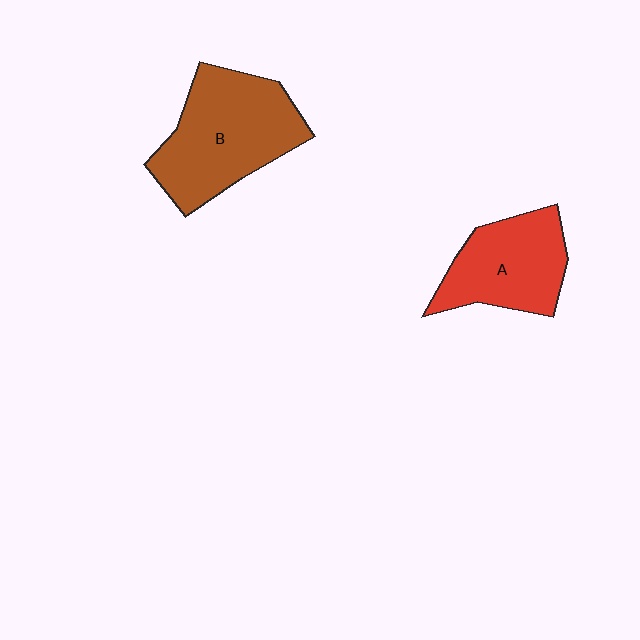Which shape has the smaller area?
Shape A (red).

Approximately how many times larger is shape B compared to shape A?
Approximately 1.4 times.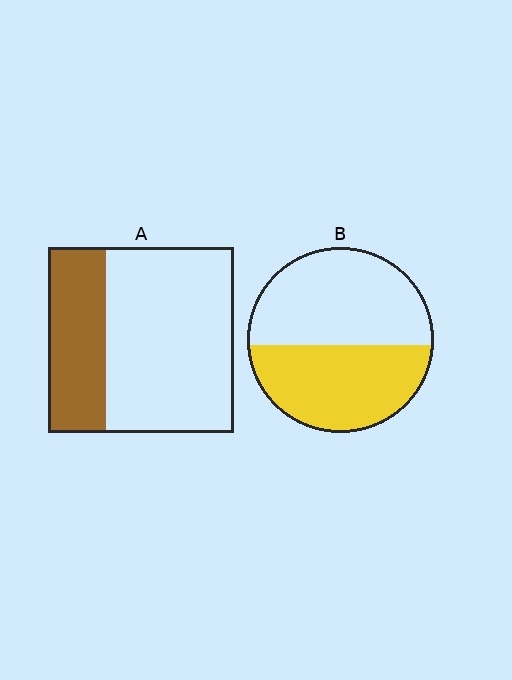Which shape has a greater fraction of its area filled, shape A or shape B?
Shape B.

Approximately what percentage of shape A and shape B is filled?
A is approximately 30% and B is approximately 45%.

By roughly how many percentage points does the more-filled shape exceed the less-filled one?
By roughly 15 percentage points (B over A).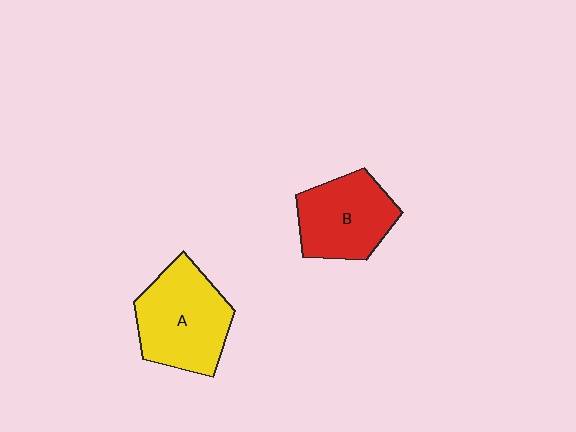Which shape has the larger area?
Shape A (yellow).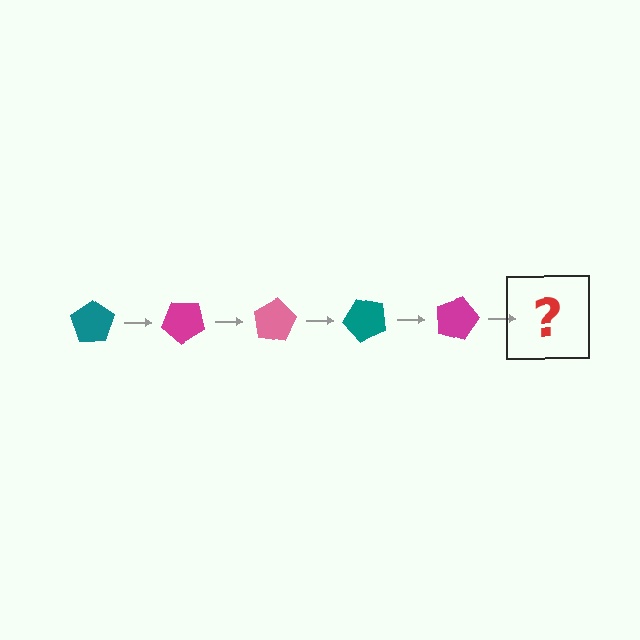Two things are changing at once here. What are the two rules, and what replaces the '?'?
The two rules are that it rotates 40 degrees each step and the color cycles through teal, magenta, and pink. The '?' should be a pink pentagon, rotated 200 degrees from the start.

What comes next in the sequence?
The next element should be a pink pentagon, rotated 200 degrees from the start.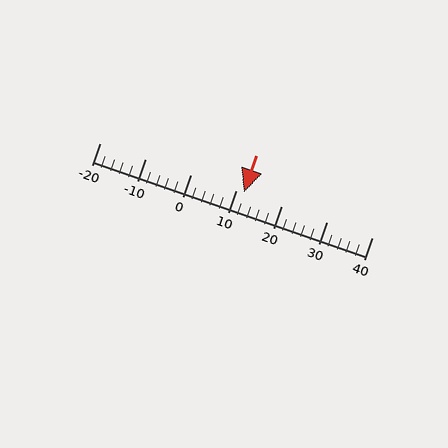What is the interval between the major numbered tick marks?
The major tick marks are spaced 10 units apart.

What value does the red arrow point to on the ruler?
The red arrow points to approximately 12.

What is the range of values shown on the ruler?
The ruler shows values from -20 to 40.